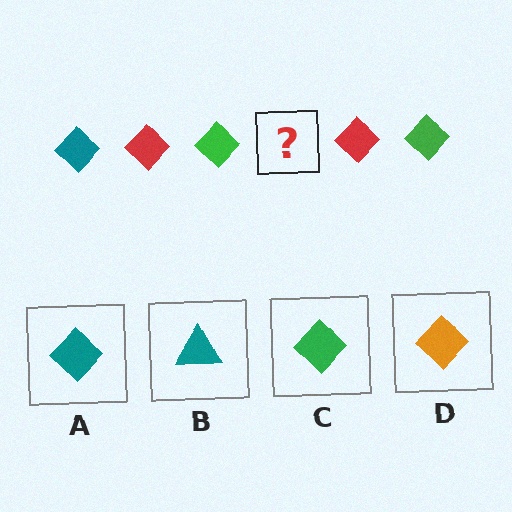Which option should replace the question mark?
Option A.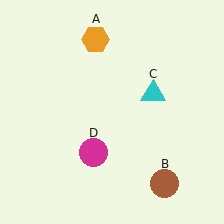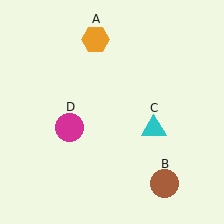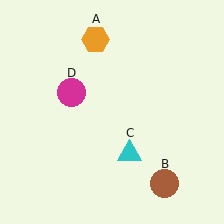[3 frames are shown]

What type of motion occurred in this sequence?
The cyan triangle (object C), magenta circle (object D) rotated clockwise around the center of the scene.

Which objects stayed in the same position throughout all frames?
Orange hexagon (object A) and brown circle (object B) remained stationary.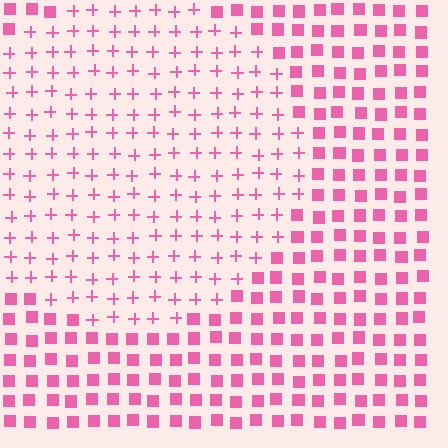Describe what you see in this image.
The image is filled with small pink elements arranged in a uniform grid. A circle-shaped region contains plus signs, while the surrounding area contains squares. The boundary is defined purely by the change in element shape.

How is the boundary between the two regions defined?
The boundary is defined by a change in element shape: plus signs inside vs. squares outside. All elements share the same color and spacing.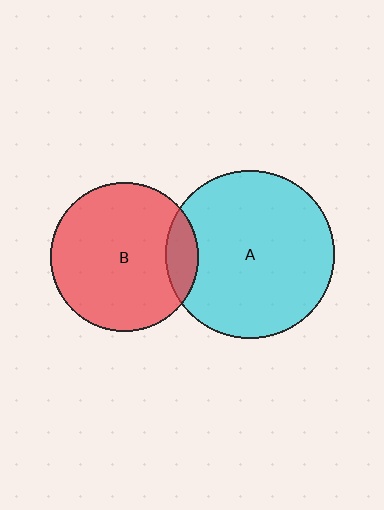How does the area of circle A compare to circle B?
Approximately 1.3 times.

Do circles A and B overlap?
Yes.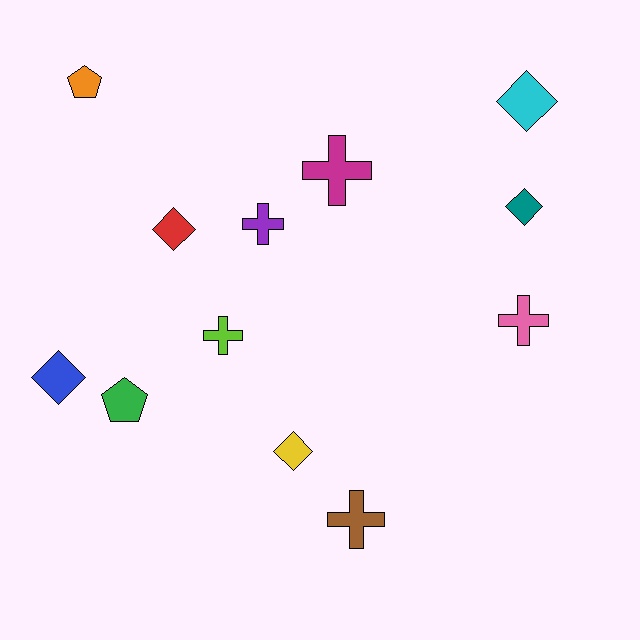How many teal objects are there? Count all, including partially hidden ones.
There is 1 teal object.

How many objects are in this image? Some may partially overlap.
There are 12 objects.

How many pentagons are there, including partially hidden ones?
There are 2 pentagons.